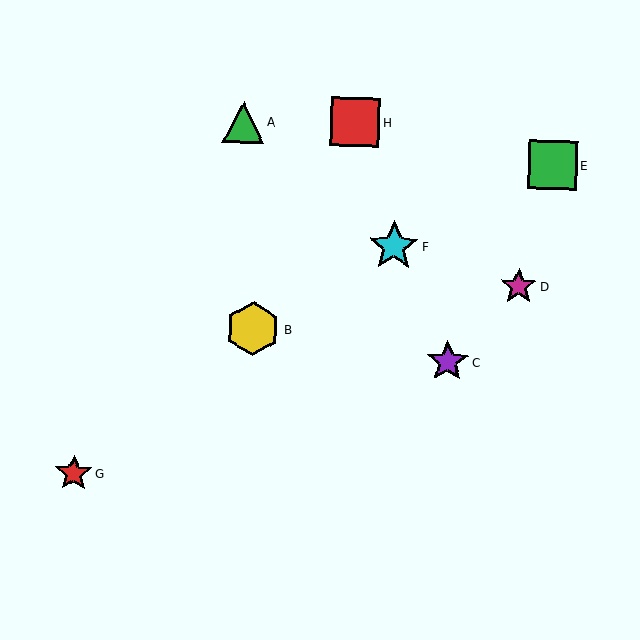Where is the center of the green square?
The center of the green square is at (553, 165).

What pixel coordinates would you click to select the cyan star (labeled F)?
Click at (394, 246) to select the cyan star F.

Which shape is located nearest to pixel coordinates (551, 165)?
The green square (labeled E) at (553, 165) is nearest to that location.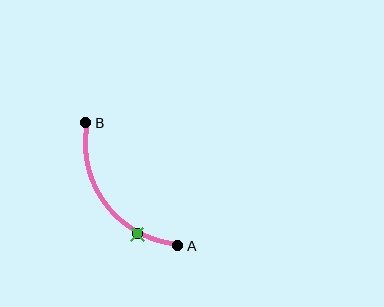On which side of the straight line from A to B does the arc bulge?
The arc bulges below and to the left of the straight line connecting A and B.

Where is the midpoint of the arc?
The arc midpoint is the point on the curve farthest from the straight line joining A and B. It sits below and to the left of that line.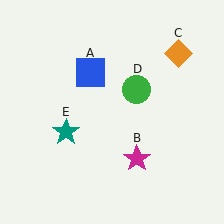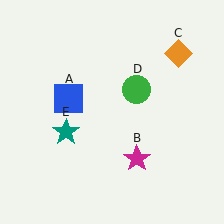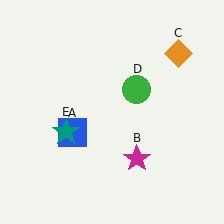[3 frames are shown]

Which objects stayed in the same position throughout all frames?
Magenta star (object B) and orange diamond (object C) and green circle (object D) and teal star (object E) remained stationary.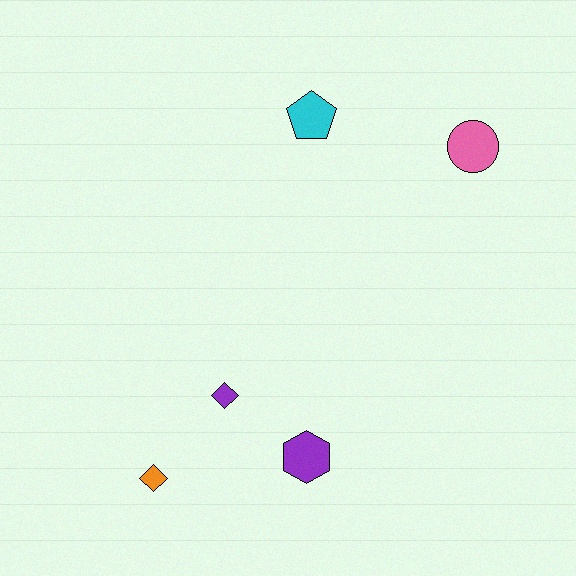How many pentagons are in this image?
There is 1 pentagon.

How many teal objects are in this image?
There are no teal objects.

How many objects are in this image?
There are 5 objects.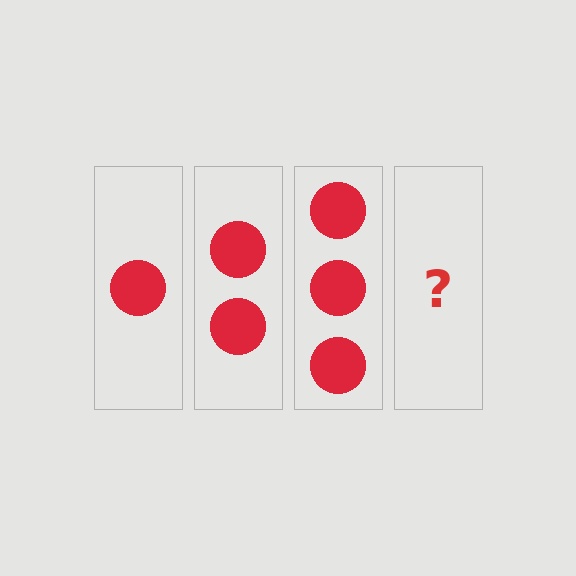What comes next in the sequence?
The next element should be 4 circles.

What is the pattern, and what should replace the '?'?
The pattern is that each step adds one more circle. The '?' should be 4 circles.